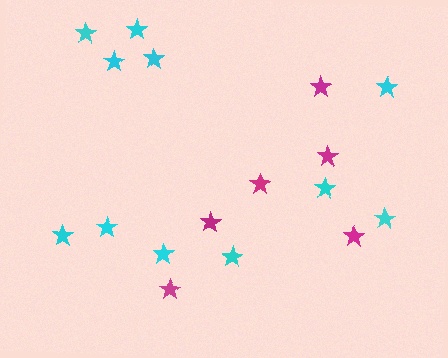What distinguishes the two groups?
There are 2 groups: one group of magenta stars (6) and one group of cyan stars (11).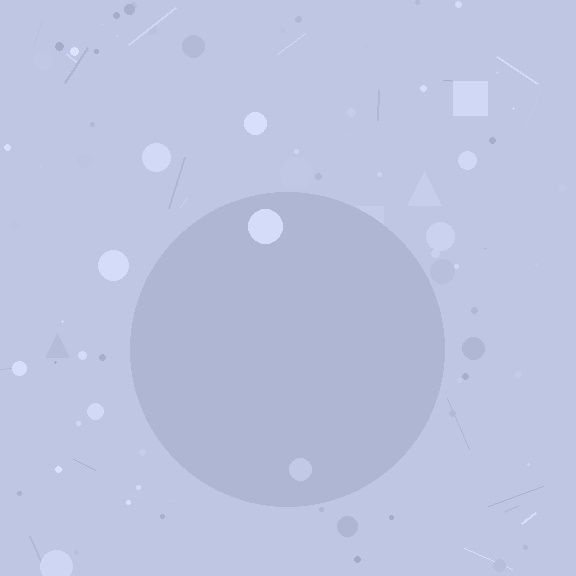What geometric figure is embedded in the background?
A circle is embedded in the background.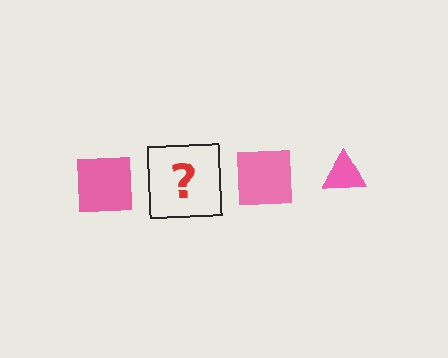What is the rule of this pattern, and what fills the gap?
The rule is that the pattern cycles through square, triangle shapes in pink. The gap should be filled with a pink triangle.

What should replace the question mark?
The question mark should be replaced with a pink triangle.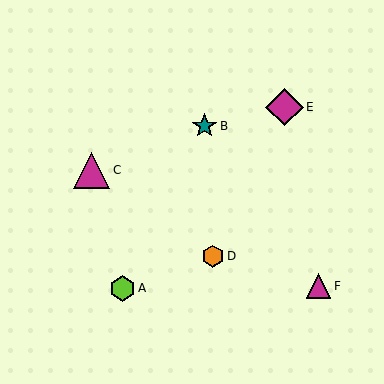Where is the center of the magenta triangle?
The center of the magenta triangle is at (92, 170).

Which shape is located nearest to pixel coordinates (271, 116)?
The magenta diamond (labeled E) at (284, 107) is nearest to that location.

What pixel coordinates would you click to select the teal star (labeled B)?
Click at (204, 126) to select the teal star B.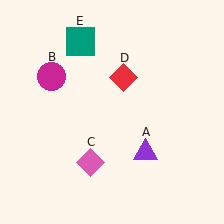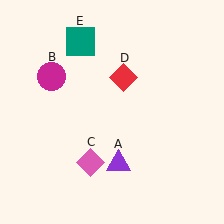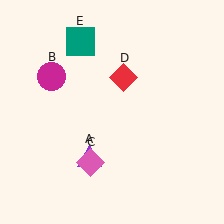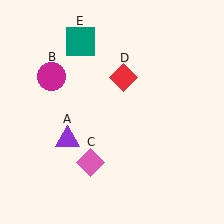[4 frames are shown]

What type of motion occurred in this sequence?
The purple triangle (object A) rotated clockwise around the center of the scene.